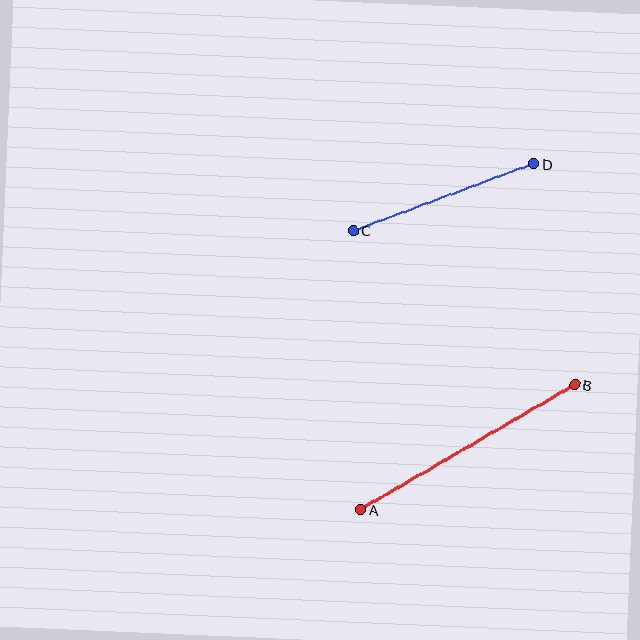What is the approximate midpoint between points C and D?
The midpoint is at approximately (443, 197) pixels.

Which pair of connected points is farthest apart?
Points A and B are farthest apart.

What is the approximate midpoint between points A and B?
The midpoint is at approximately (468, 447) pixels.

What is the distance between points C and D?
The distance is approximately 192 pixels.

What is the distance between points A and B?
The distance is approximately 248 pixels.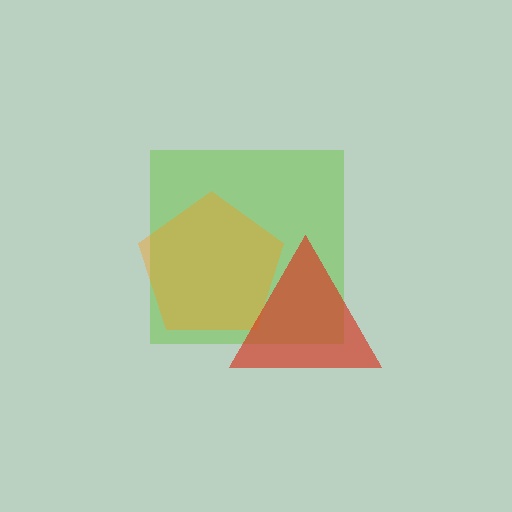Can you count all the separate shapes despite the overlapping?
Yes, there are 3 separate shapes.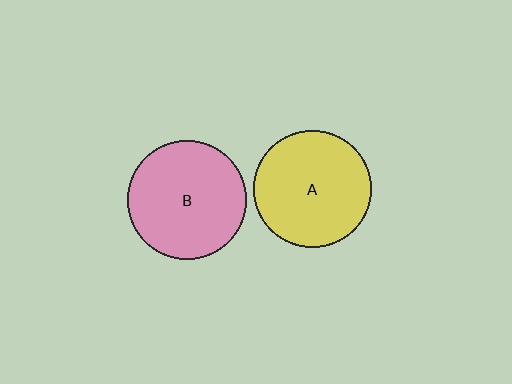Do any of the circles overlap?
No, none of the circles overlap.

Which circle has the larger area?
Circle B (pink).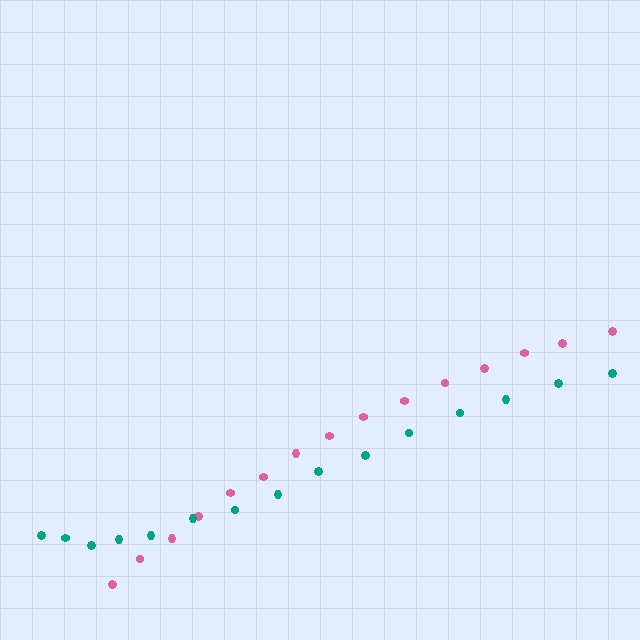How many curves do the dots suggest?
There are 2 distinct paths.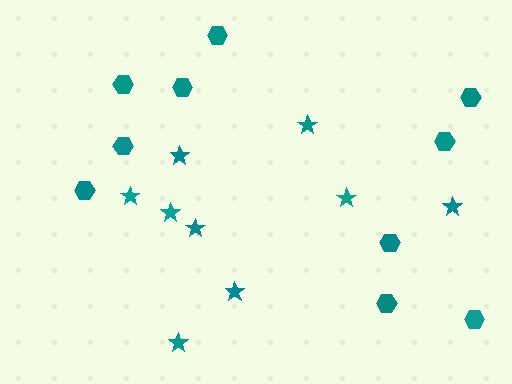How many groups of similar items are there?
There are 2 groups: one group of hexagons (10) and one group of stars (9).